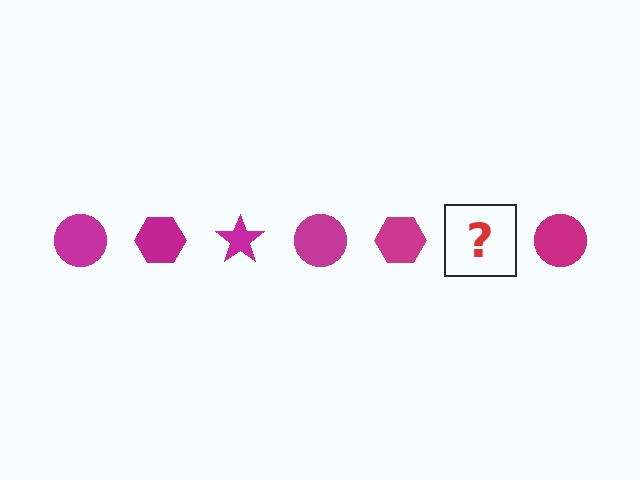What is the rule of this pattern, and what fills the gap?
The rule is that the pattern cycles through circle, hexagon, star shapes in magenta. The gap should be filled with a magenta star.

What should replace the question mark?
The question mark should be replaced with a magenta star.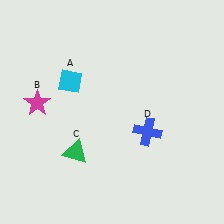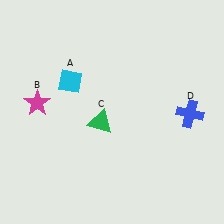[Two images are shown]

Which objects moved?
The objects that moved are: the green triangle (C), the blue cross (D).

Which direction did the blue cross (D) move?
The blue cross (D) moved right.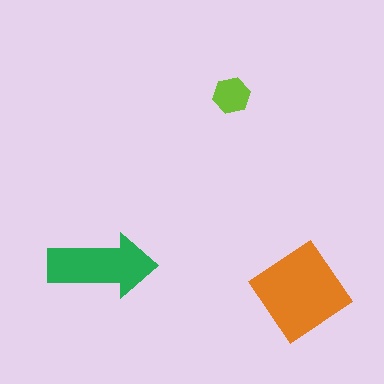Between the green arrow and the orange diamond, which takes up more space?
The orange diamond.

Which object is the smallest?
The lime hexagon.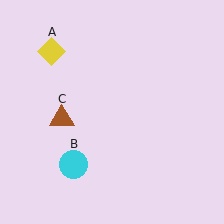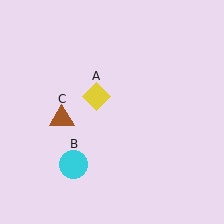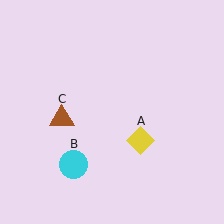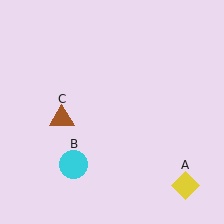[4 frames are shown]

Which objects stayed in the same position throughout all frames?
Cyan circle (object B) and brown triangle (object C) remained stationary.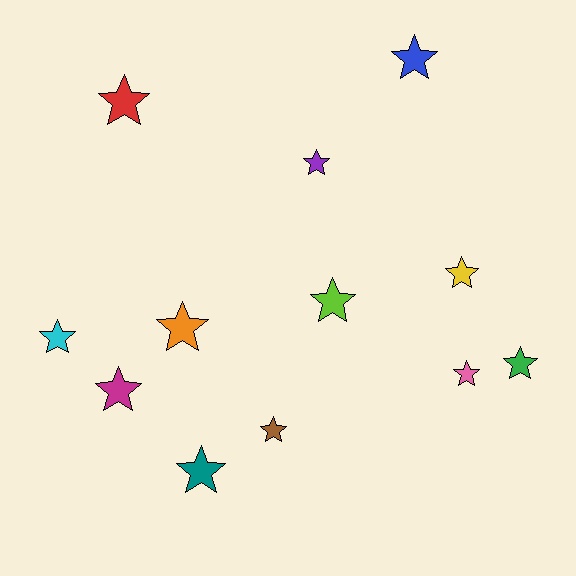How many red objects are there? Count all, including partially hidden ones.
There is 1 red object.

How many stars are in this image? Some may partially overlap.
There are 12 stars.